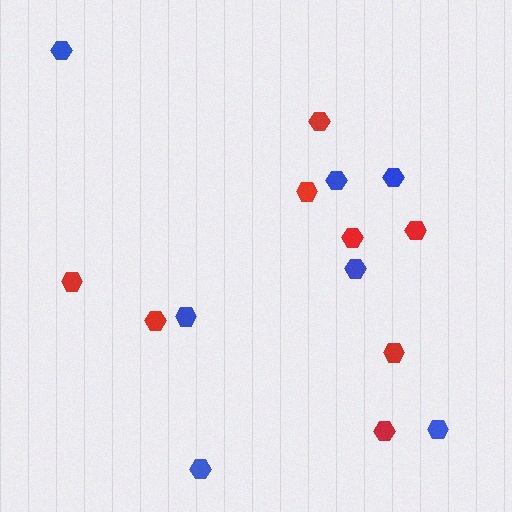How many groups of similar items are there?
There are 2 groups: one group of blue hexagons (7) and one group of red hexagons (8).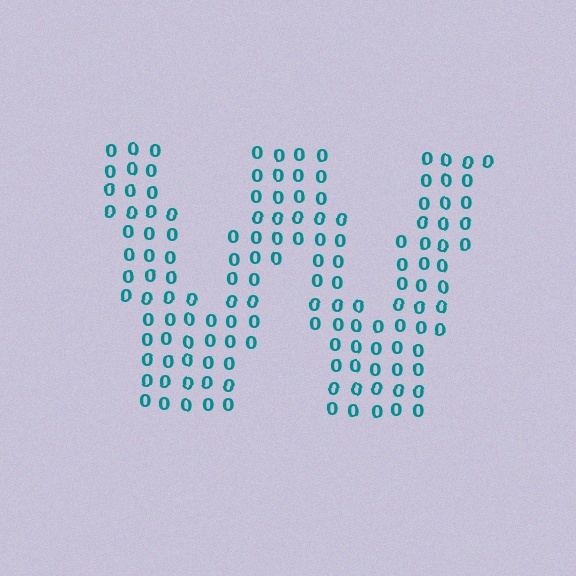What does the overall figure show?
The overall figure shows the letter W.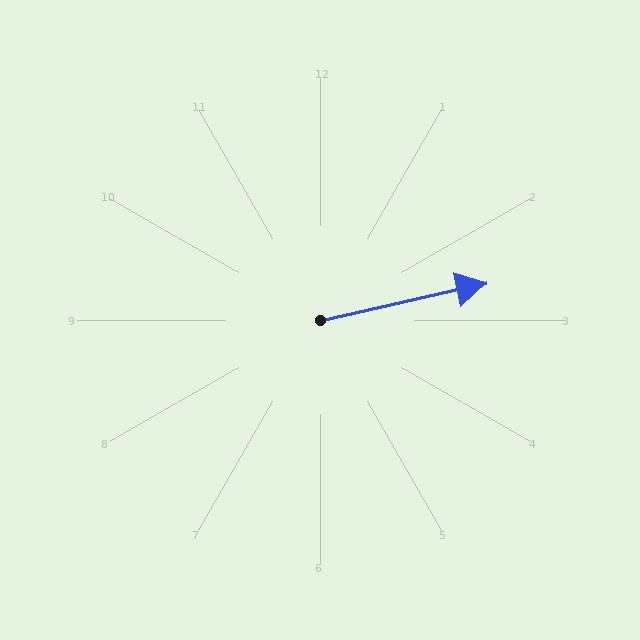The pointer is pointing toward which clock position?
Roughly 3 o'clock.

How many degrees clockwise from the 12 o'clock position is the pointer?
Approximately 77 degrees.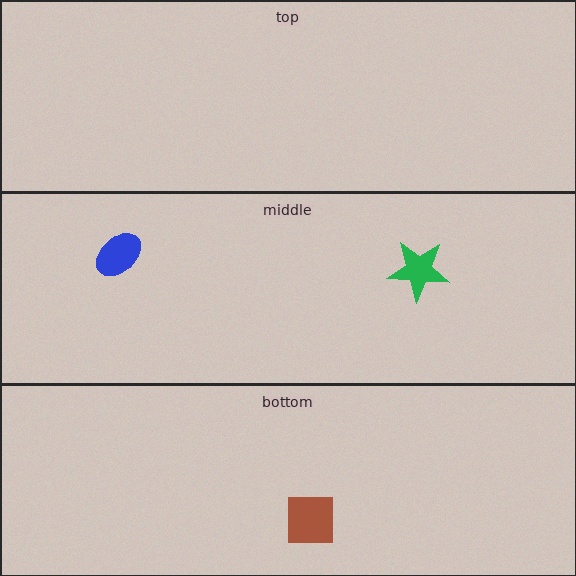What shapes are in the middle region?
The green star, the blue ellipse.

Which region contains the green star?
The middle region.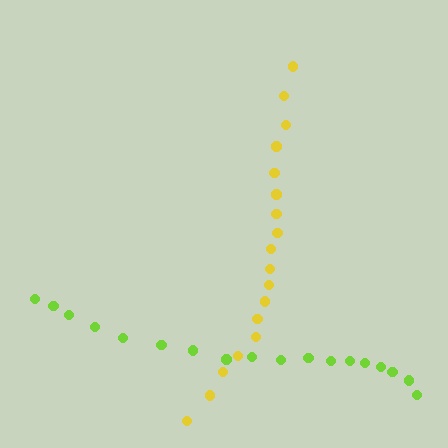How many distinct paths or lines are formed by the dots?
There are 2 distinct paths.